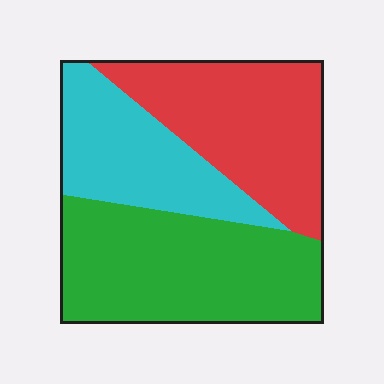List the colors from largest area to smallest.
From largest to smallest: green, red, cyan.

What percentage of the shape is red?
Red covers roughly 35% of the shape.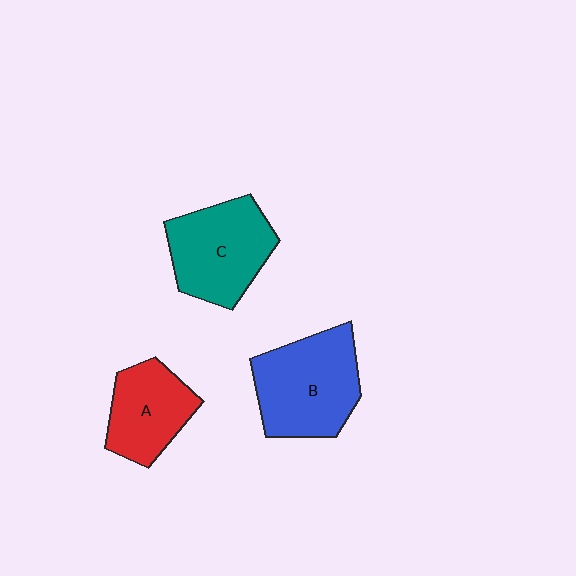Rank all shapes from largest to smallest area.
From largest to smallest: B (blue), C (teal), A (red).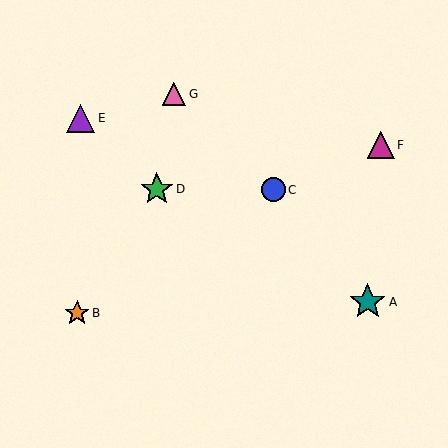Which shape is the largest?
The teal star (labeled A) is the largest.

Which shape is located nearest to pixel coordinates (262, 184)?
The blue circle (labeled C) at (273, 190) is nearest to that location.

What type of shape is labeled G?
Shape G is a pink triangle.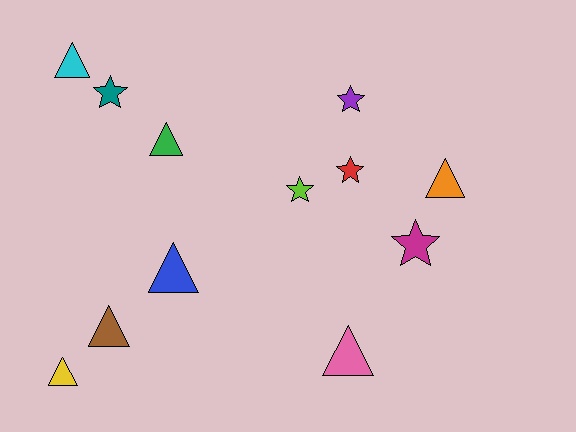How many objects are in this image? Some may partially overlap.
There are 12 objects.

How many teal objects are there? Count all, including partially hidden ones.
There is 1 teal object.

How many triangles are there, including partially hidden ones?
There are 7 triangles.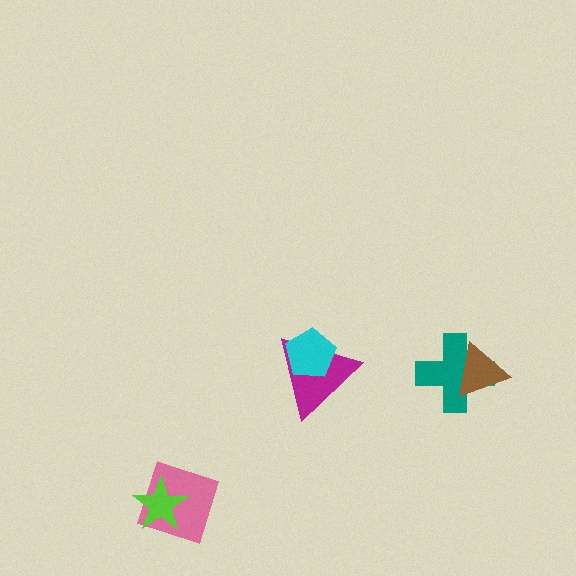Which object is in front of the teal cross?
The brown triangle is in front of the teal cross.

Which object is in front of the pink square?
The lime star is in front of the pink square.